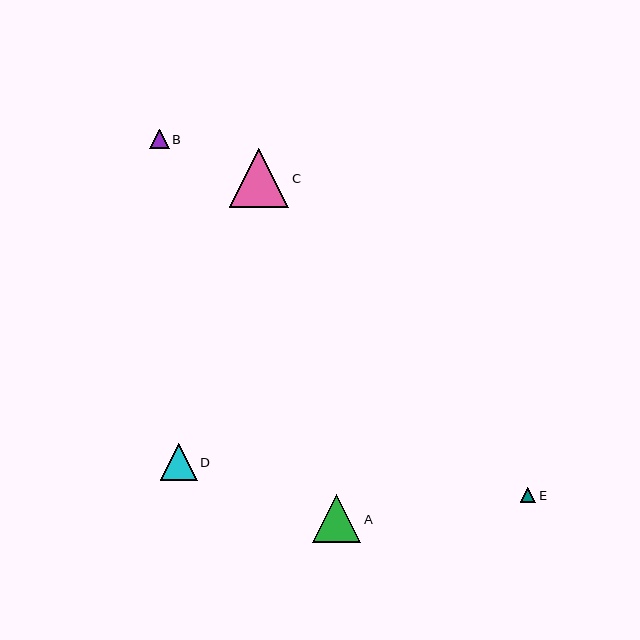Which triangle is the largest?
Triangle C is the largest with a size of approximately 59 pixels.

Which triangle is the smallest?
Triangle E is the smallest with a size of approximately 15 pixels.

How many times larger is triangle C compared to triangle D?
Triangle C is approximately 1.6 times the size of triangle D.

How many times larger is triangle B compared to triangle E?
Triangle B is approximately 1.3 times the size of triangle E.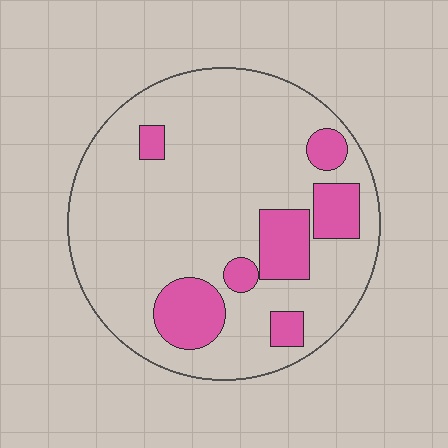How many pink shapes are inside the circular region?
7.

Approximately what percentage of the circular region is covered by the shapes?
Approximately 20%.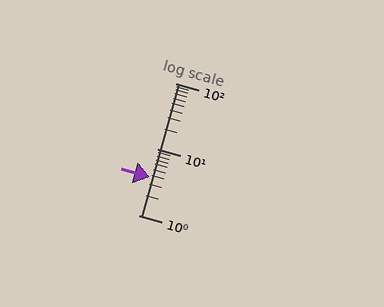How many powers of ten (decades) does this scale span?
The scale spans 2 decades, from 1 to 100.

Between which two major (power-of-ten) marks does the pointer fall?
The pointer is between 1 and 10.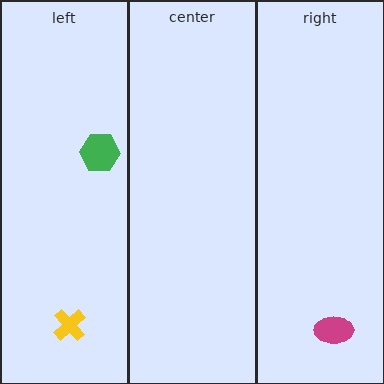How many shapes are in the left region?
2.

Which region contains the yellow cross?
The left region.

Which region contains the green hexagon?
The left region.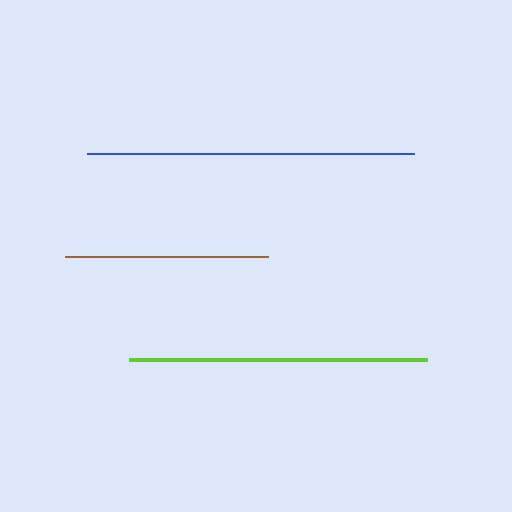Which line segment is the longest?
The blue line is the longest at approximately 327 pixels.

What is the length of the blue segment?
The blue segment is approximately 327 pixels long.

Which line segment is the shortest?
The brown line is the shortest at approximately 203 pixels.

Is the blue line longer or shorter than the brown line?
The blue line is longer than the brown line.